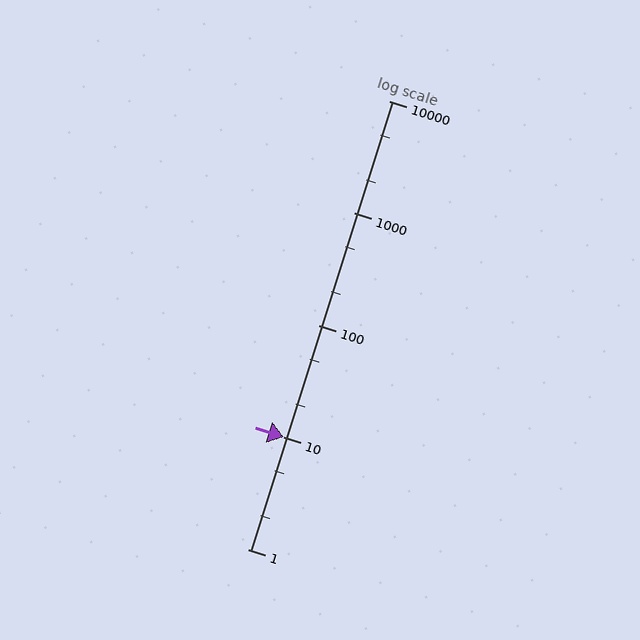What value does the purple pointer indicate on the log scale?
The pointer indicates approximately 10.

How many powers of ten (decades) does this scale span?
The scale spans 4 decades, from 1 to 10000.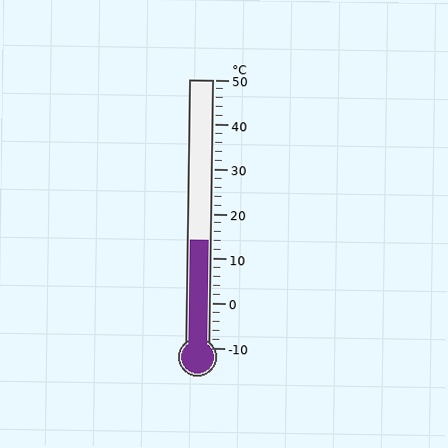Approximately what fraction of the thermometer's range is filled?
The thermometer is filled to approximately 40% of its range.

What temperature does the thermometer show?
The thermometer shows approximately 14°C.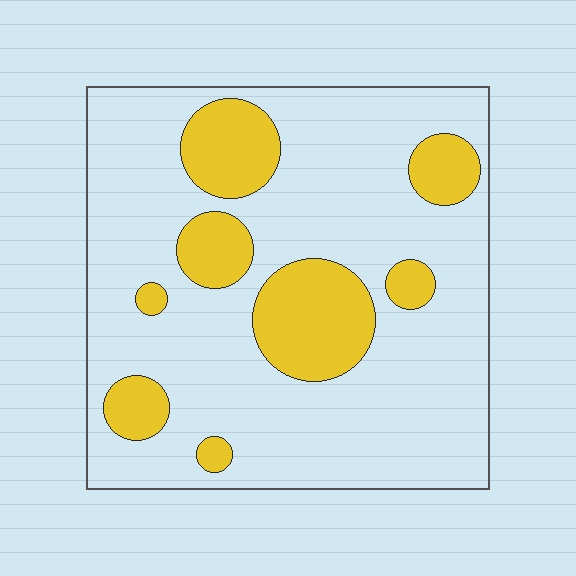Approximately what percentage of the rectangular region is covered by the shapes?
Approximately 20%.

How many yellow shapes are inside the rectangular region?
8.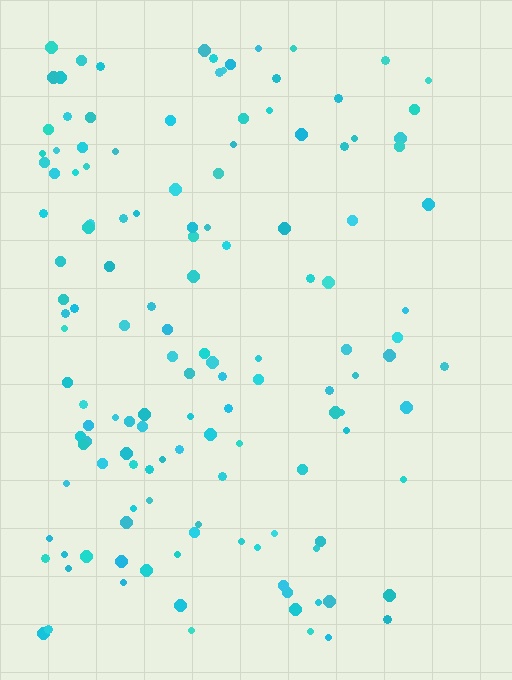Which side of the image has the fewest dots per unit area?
The right.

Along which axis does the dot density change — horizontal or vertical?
Horizontal.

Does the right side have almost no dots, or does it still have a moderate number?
Still a moderate number, just noticeably fewer than the left.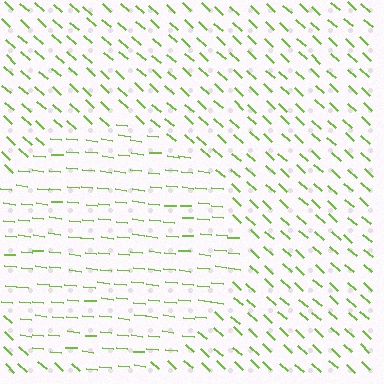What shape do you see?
I see a circle.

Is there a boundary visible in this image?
Yes, there is a texture boundary formed by a change in line orientation.